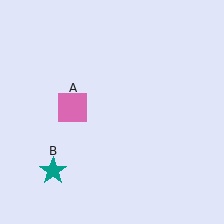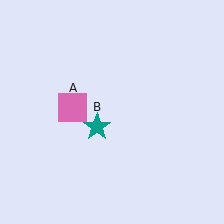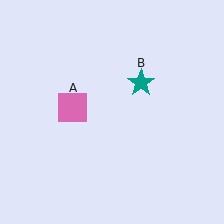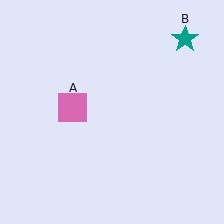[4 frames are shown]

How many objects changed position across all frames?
1 object changed position: teal star (object B).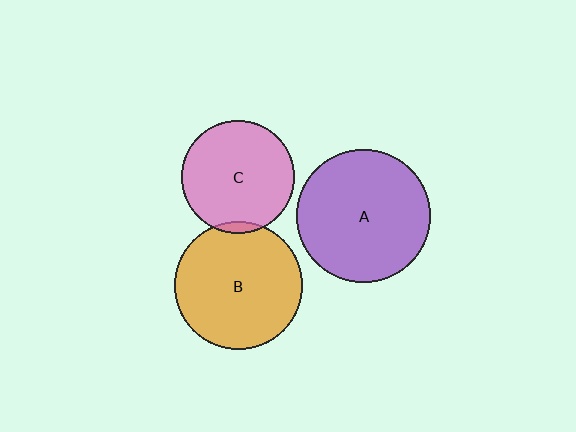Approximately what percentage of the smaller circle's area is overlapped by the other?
Approximately 5%.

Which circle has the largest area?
Circle A (purple).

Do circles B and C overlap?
Yes.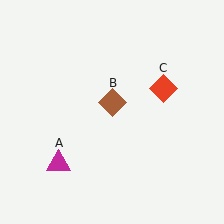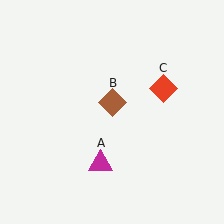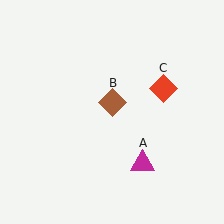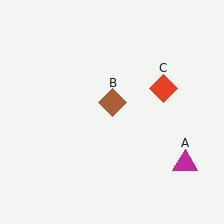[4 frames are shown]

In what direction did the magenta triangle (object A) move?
The magenta triangle (object A) moved right.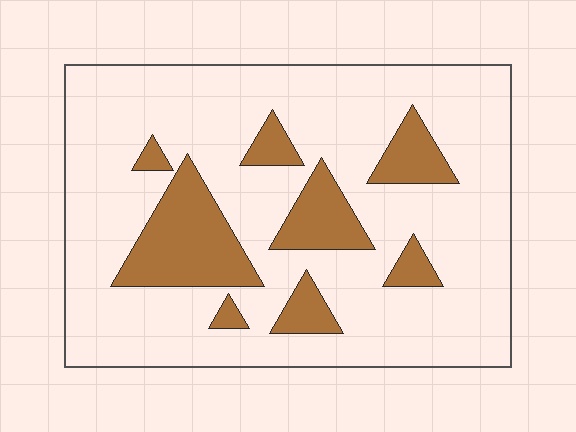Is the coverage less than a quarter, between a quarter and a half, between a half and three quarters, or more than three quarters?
Less than a quarter.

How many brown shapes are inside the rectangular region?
8.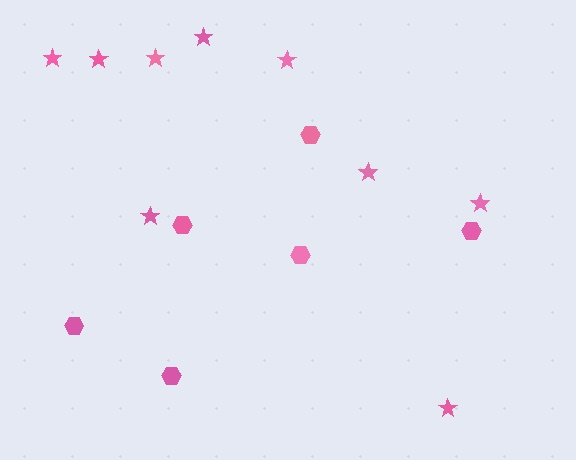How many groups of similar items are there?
There are 2 groups: one group of stars (9) and one group of hexagons (6).